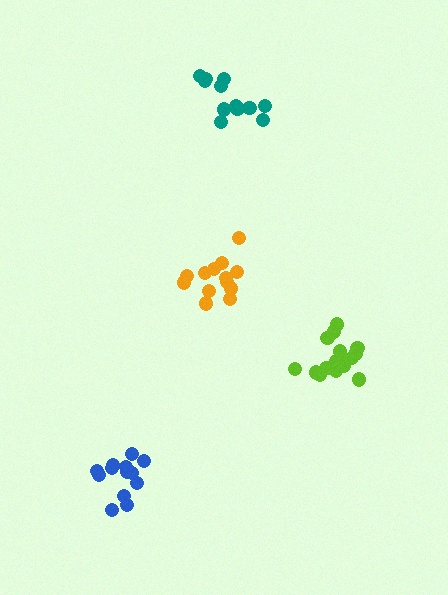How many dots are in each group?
Group 1: 18 dots, Group 2: 13 dots, Group 3: 14 dots, Group 4: 13 dots (58 total).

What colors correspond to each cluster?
The clusters are colored: lime, blue, teal, orange.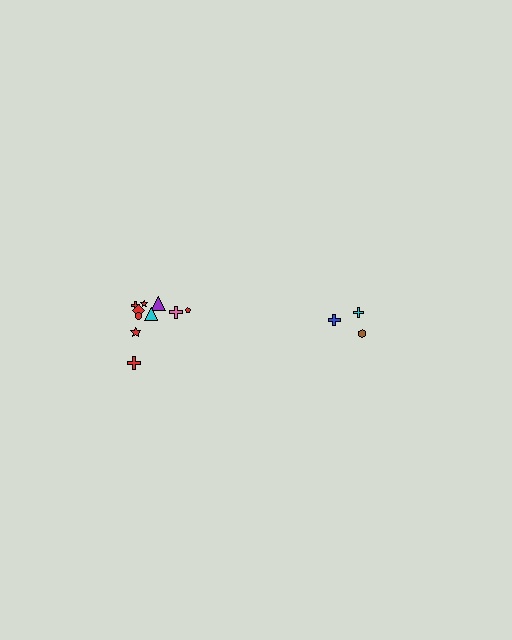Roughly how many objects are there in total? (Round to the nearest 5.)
Roughly 15 objects in total.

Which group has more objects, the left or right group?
The left group.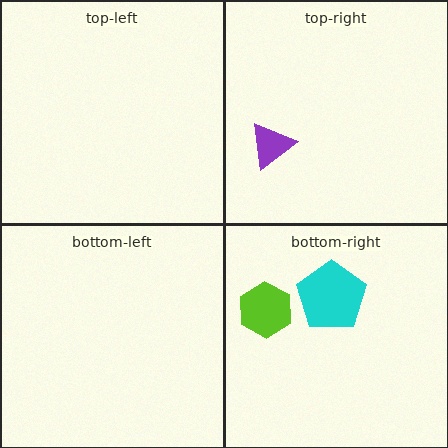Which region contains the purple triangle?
The top-right region.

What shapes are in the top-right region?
The purple triangle.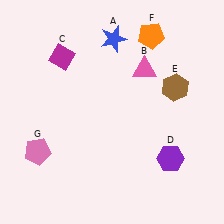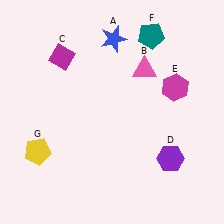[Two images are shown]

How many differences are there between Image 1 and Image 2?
There are 3 differences between the two images.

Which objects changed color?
E changed from brown to magenta. F changed from orange to teal. G changed from pink to yellow.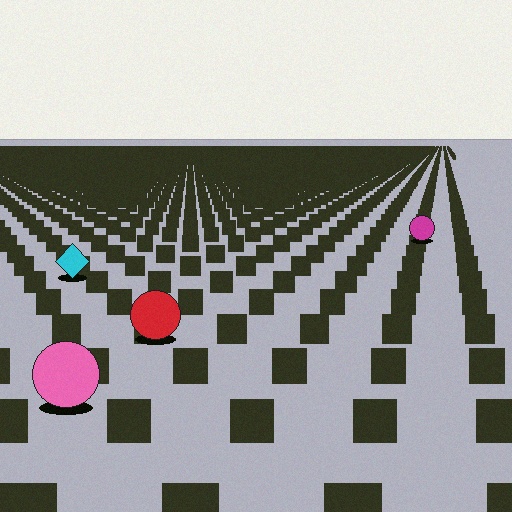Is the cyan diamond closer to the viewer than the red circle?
No. The red circle is closer — you can tell from the texture gradient: the ground texture is coarser near it.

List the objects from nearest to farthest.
From nearest to farthest: the pink circle, the red circle, the cyan diamond, the magenta circle.